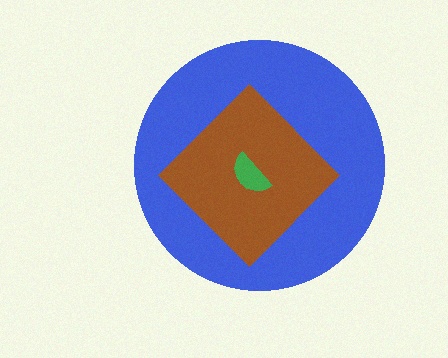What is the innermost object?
The green semicircle.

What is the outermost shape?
The blue circle.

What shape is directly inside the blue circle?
The brown diamond.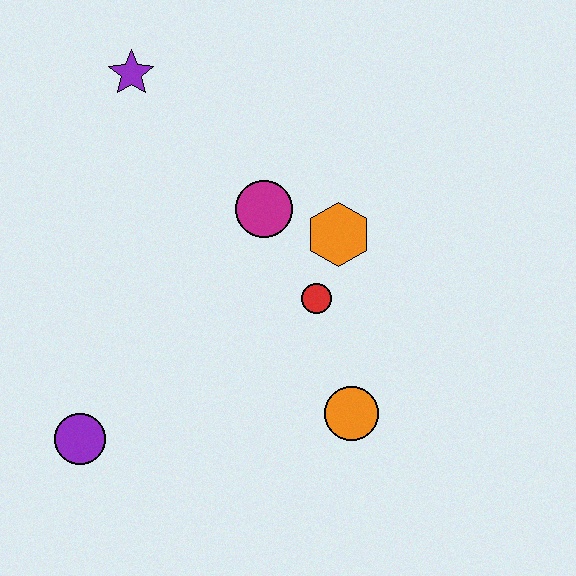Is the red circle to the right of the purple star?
Yes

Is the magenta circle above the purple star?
No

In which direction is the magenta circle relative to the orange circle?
The magenta circle is above the orange circle.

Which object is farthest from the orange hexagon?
The purple circle is farthest from the orange hexagon.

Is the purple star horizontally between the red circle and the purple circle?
Yes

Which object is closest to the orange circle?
The red circle is closest to the orange circle.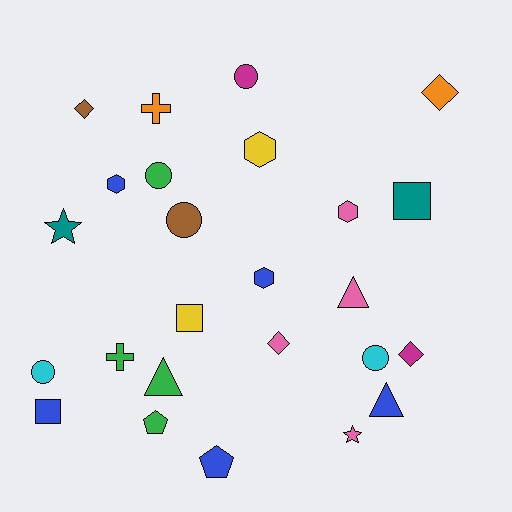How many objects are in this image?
There are 25 objects.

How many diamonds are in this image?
There are 4 diamonds.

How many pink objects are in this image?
There are 4 pink objects.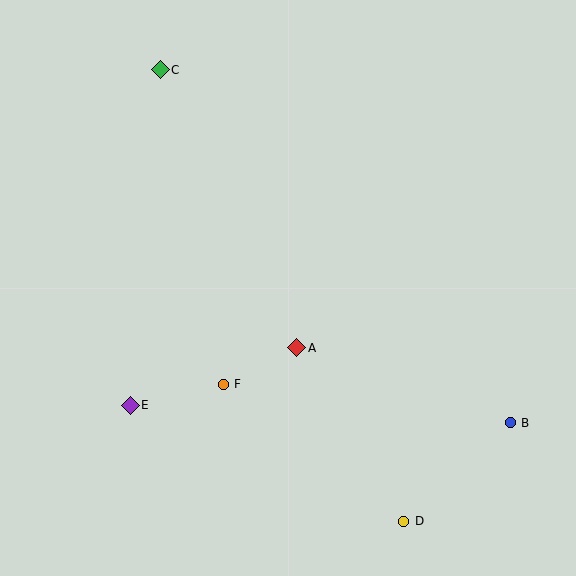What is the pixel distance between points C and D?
The distance between C and D is 513 pixels.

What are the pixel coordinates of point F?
Point F is at (223, 385).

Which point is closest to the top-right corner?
Point C is closest to the top-right corner.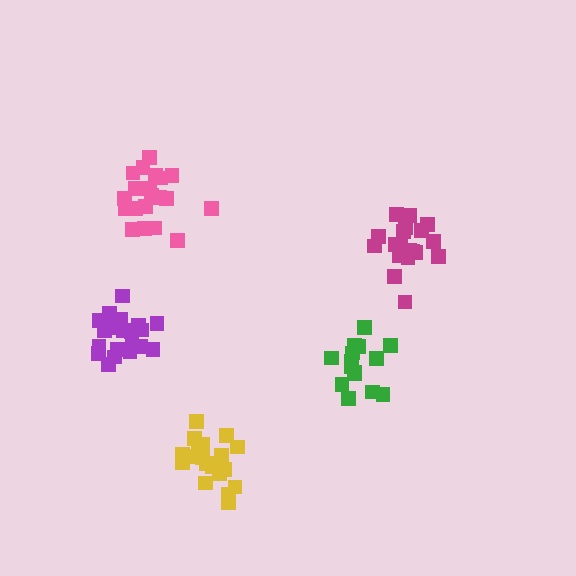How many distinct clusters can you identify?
There are 5 distinct clusters.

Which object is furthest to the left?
The purple cluster is leftmost.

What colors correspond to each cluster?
The clusters are colored: magenta, pink, yellow, green, purple.